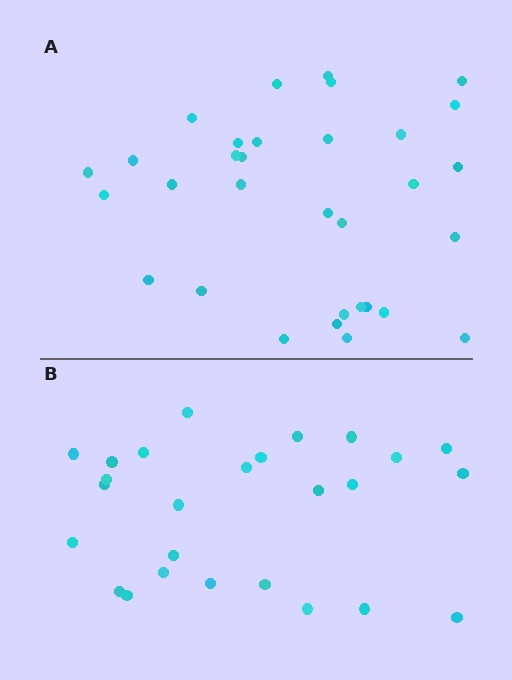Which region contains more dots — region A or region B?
Region A (the top region) has more dots.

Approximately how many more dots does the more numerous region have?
Region A has about 6 more dots than region B.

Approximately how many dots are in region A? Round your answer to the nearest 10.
About 30 dots. (The exact count is 32, which rounds to 30.)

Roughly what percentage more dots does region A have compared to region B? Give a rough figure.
About 25% more.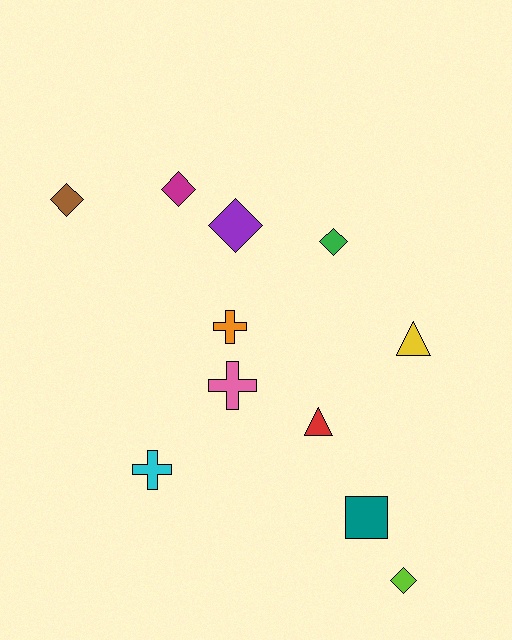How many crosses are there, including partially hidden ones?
There are 3 crosses.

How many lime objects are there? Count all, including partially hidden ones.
There is 1 lime object.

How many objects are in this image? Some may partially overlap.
There are 11 objects.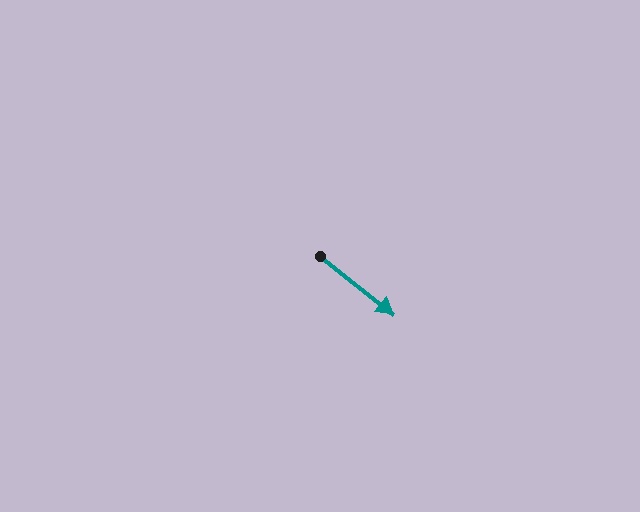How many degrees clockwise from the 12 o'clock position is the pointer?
Approximately 128 degrees.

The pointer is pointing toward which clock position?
Roughly 4 o'clock.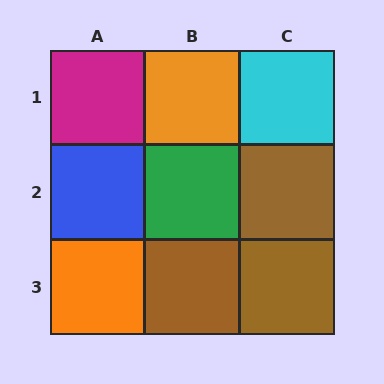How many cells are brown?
3 cells are brown.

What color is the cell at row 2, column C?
Brown.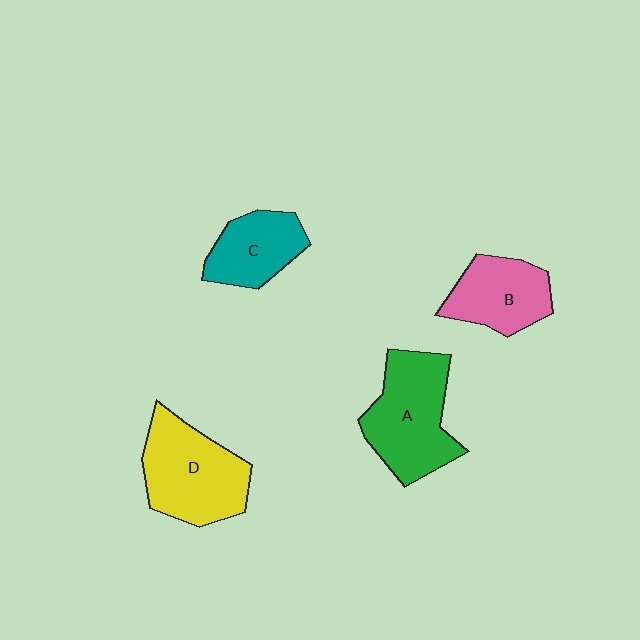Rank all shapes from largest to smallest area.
From largest to smallest: A (green), D (yellow), B (pink), C (teal).